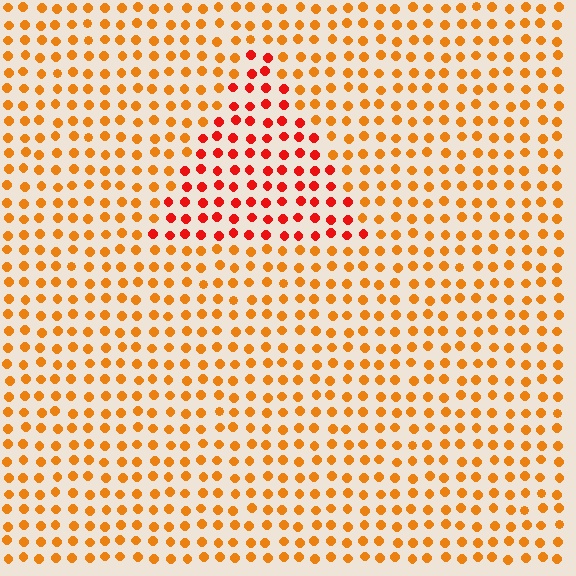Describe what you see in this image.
The image is filled with small orange elements in a uniform arrangement. A triangle-shaped region is visible where the elements are tinted to a slightly different hue, forming a subtle color boundary.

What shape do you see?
I see a triangle.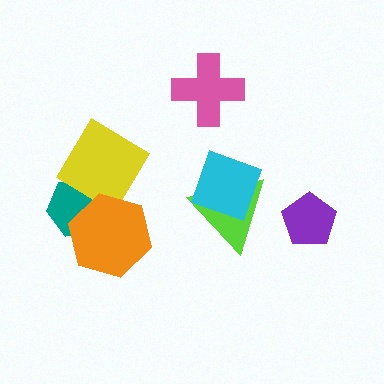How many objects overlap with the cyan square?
1 object overlaps with the cyan square.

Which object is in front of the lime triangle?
The cyan square is in front of the lime triangle.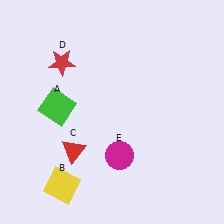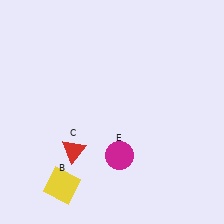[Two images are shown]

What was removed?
The red star (D), the green square (A) were removed in Image 2.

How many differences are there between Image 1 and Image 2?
There are 2 differences between the two images.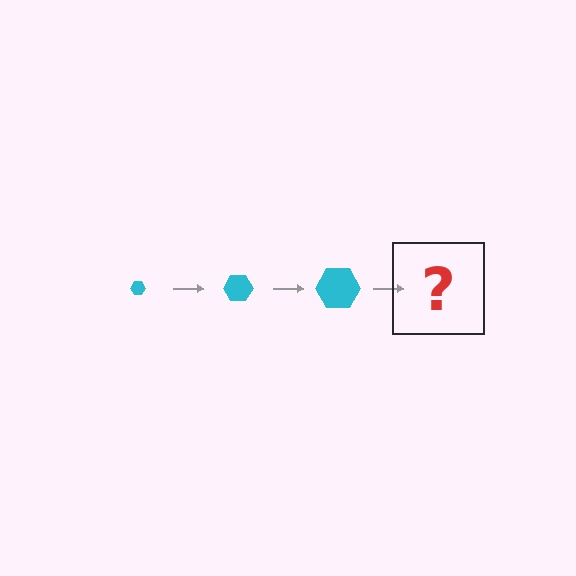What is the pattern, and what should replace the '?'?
The pattern is that the hexagon gets progressively larger each step. The '?' should be a cyan hexagon, larger than the previous one.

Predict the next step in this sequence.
The next step is a cyan hexagon, larger than the previous one.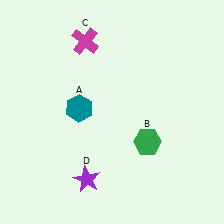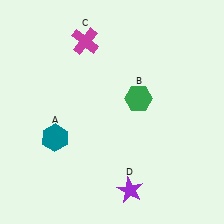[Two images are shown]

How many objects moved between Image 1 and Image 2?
3 objects moved between the two images.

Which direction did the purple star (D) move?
The purple star (D) moved right.